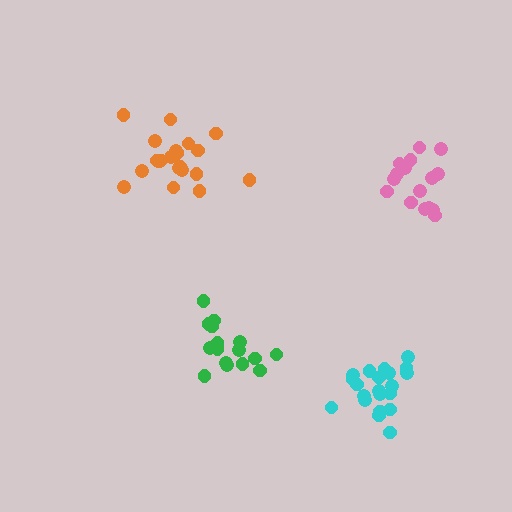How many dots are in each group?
Group 1: 16 dots, Group 2: 21 dots, Group 3: 16 dots, Group 4: 21 dots (74 total).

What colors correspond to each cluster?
The clusters are colored: green, orange, pink, cyan.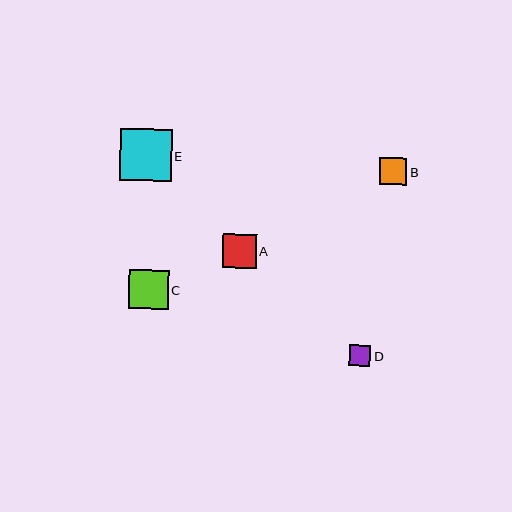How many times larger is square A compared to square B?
Square A is approximately 1.2 times the size of square B.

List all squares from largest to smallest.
From largest to smallest: E, C, A, B, D.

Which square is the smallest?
Square D is the smallest with a size of approximately 21 pixels.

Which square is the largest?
Square E is the largest with a size of approximately 52 pixels.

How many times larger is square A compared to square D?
Square A is approximately 1.6 times the size of square D.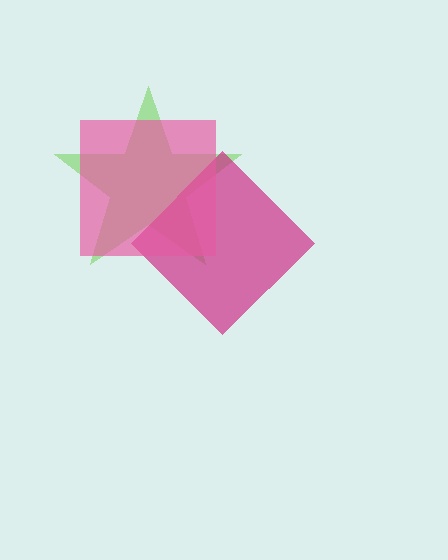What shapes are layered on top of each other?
The layered shapes are: a lime star, a magenta diamond, a pink square.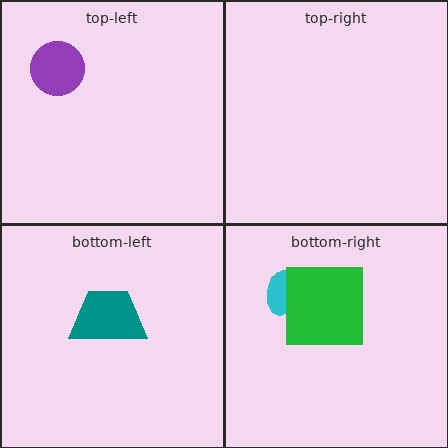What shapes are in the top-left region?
The purple circle.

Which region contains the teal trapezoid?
The bottom-left region.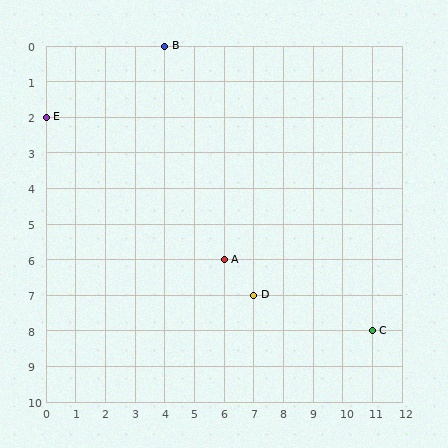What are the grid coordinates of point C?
Point C is at grid coordinates (11, 8).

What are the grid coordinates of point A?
Point A is at grid coordinates (6, 6).